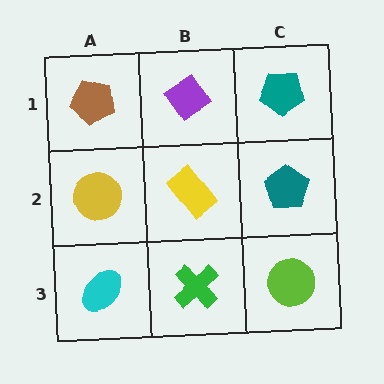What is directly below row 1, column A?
A yellow circle.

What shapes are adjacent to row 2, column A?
A brown pentagon (row 1, column A), a cyan ellipse (row 3, column A), a yellow rectangle (row 2, column B).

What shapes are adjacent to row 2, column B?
A purple diamond (row 1, column B), a green cross (row 3, column B), a yellow circle (row 2, column A), a teal pentagon (row 2, column C).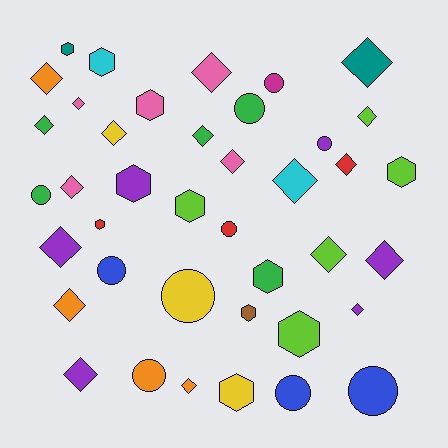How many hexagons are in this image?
There are 11 hexagons.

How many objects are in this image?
There are 40 objects.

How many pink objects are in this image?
There are 5 pink objects.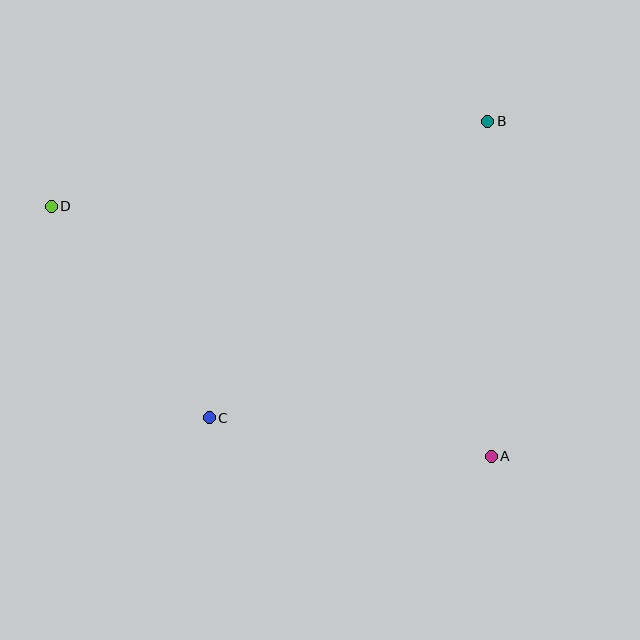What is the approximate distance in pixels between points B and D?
The distance between B and D is approximately 445 pixels.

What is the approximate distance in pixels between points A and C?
The distance between A and C is approximately 285 pixels.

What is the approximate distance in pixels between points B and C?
The distance between B and C is approximately 407 pixels.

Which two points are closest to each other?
Points C and D are closest to each other.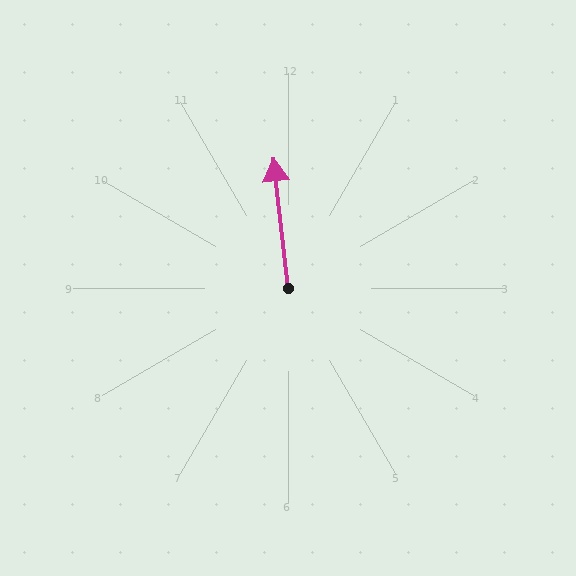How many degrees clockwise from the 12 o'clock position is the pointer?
Approximately 354 degrees.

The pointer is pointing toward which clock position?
Roughly 12 o'clock.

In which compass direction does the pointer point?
North.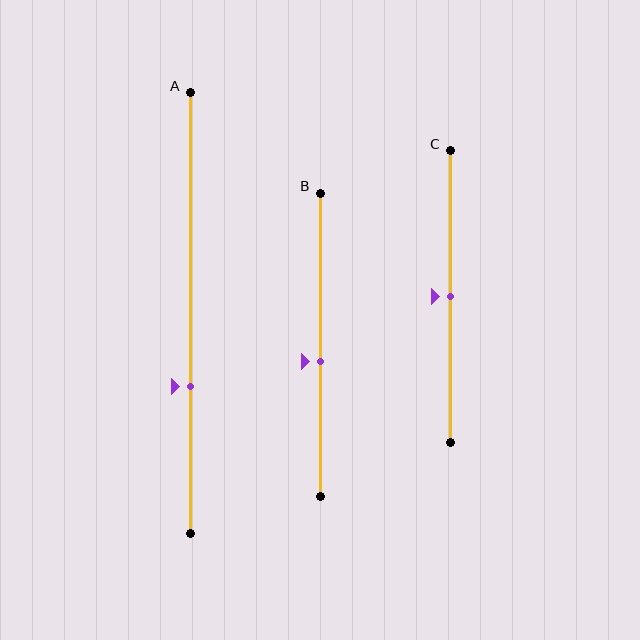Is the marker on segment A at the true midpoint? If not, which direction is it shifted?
No, the marker on segment A is shifted downward by about 17% of the segment length.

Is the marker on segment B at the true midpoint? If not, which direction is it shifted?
No, the marker on segment B is shifted downward by about 5% of the segment length.